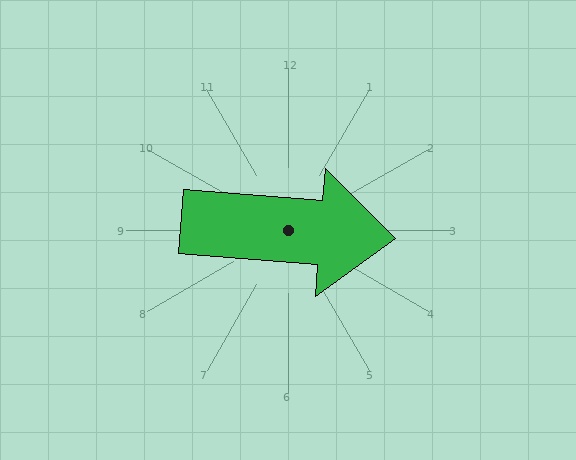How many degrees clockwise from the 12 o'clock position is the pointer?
Approximately 94 degrees.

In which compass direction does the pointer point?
East.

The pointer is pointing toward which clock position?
Roughly 3 o'clock.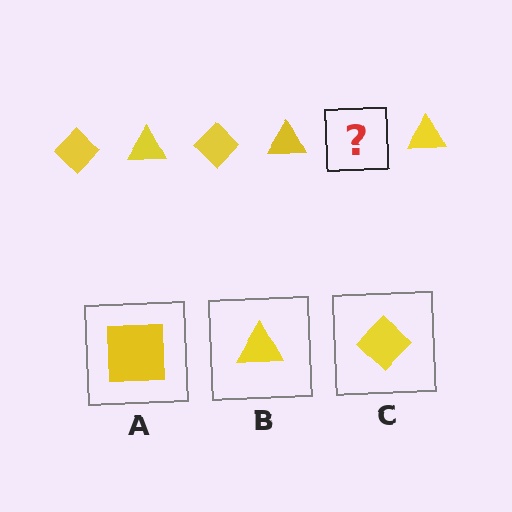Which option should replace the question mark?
Option C.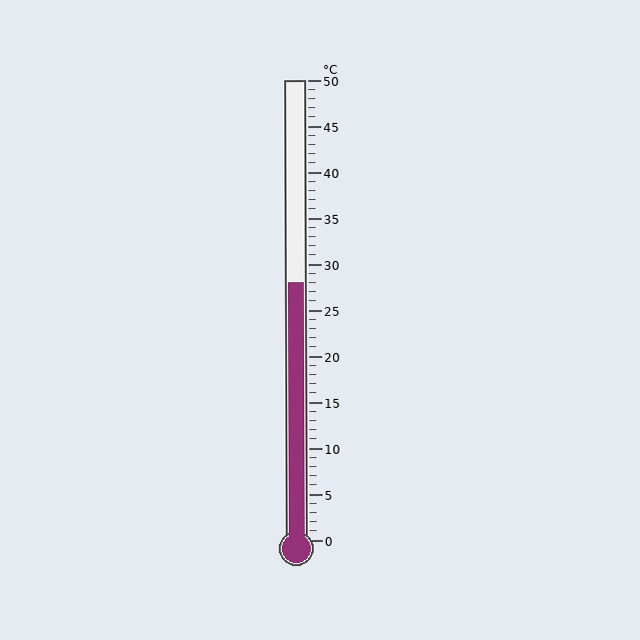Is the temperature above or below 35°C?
The temperature is below 35°C.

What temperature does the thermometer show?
The thermometer shows approximately 28°C.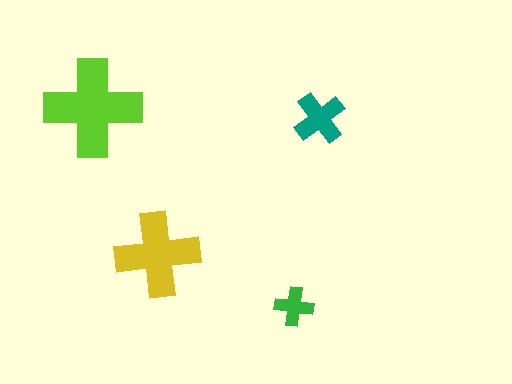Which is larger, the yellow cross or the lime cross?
The lime one.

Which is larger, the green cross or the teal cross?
The teal one.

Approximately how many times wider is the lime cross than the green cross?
About 2.5 times wider.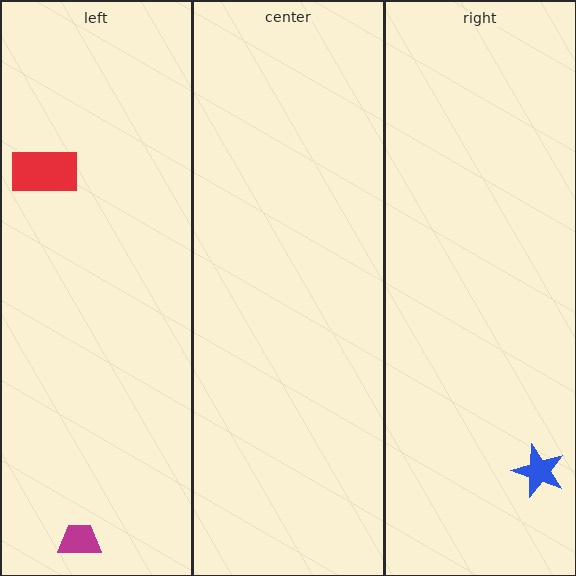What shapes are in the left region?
The magenta trapezoid, the red rectangle.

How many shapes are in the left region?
2.